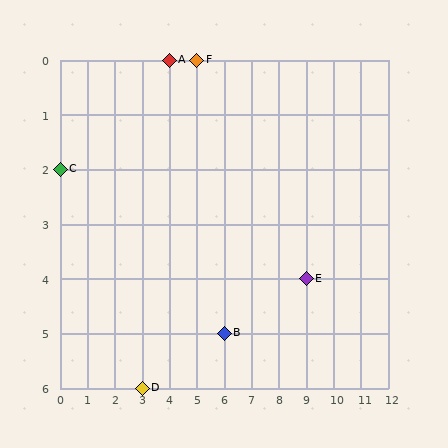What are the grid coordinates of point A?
Point A is at grid coordinates (4, 0).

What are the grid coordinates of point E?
Point E is at grid coordinates (9, 4).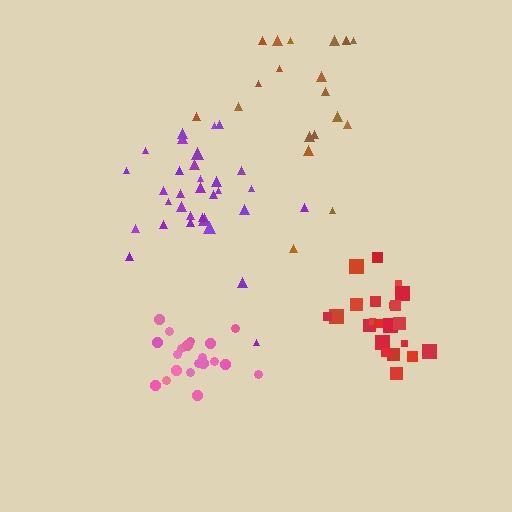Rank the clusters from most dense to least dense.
pink, red, purple, brown.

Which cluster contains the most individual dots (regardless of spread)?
Purple (32).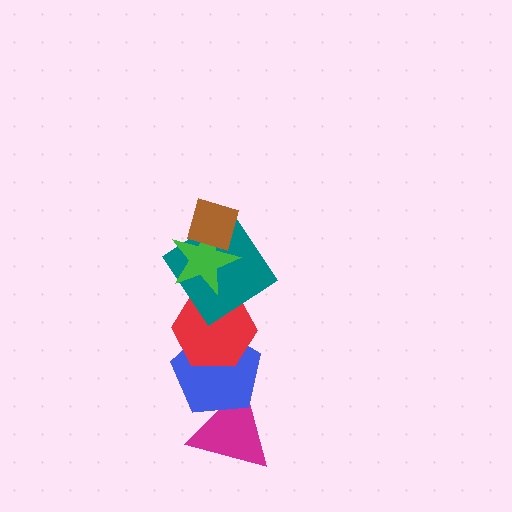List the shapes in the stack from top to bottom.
From top to bottom: the brown diamond, the green star, the teal diamond, the red hexagon, the blue pentagon, the magenta triangle.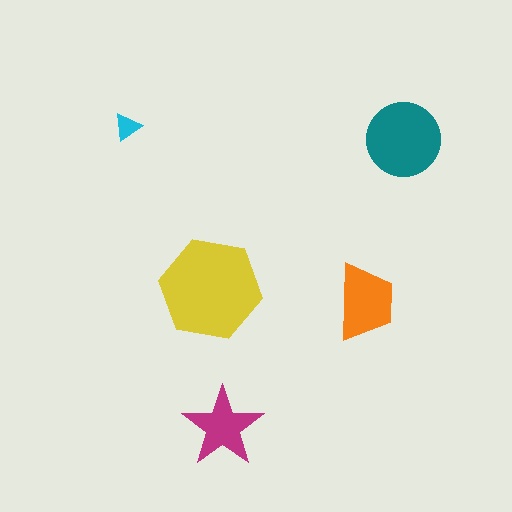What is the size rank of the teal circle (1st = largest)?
2nd.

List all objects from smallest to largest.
The cyan triangle, the magenta star, the orange trapezoid, the teal circle, the yellow hexagon.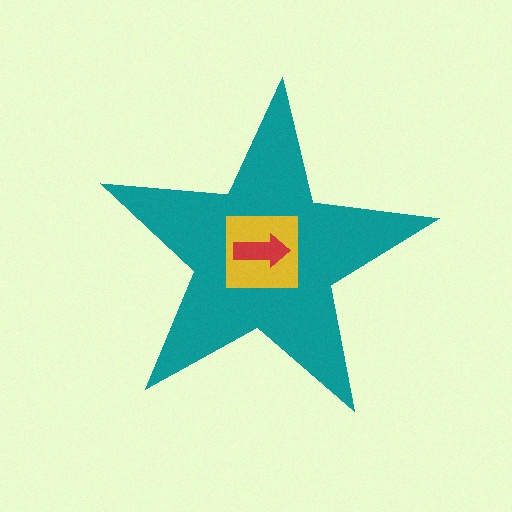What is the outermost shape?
The teal star.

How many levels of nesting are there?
3.